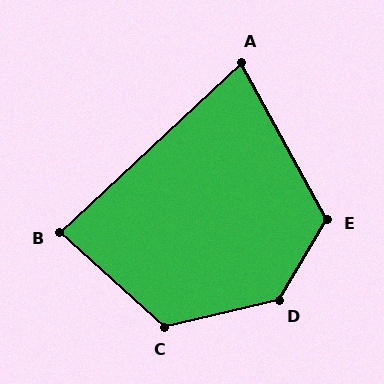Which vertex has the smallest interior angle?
A, at approximately 76 degrees.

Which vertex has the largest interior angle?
D, at approximately 135 degrees.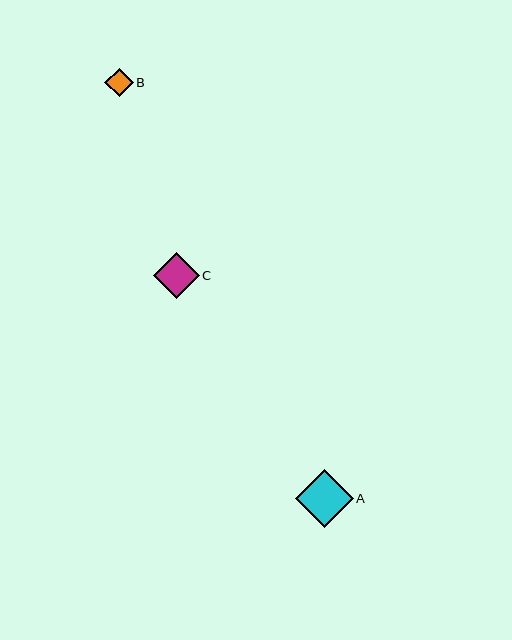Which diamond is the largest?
Diamond A is the largest with a size of approximately 57 pixels.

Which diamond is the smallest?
Diamond B is the smallest with a size of approximately 28 pixels.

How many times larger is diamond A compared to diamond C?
Diamond A is approximately 1.3 times the size of diamond C.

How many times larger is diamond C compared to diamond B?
Diamond C is approximately 1.6 times the size of diamond B.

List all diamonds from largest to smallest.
From largest to smallest: A, C, B.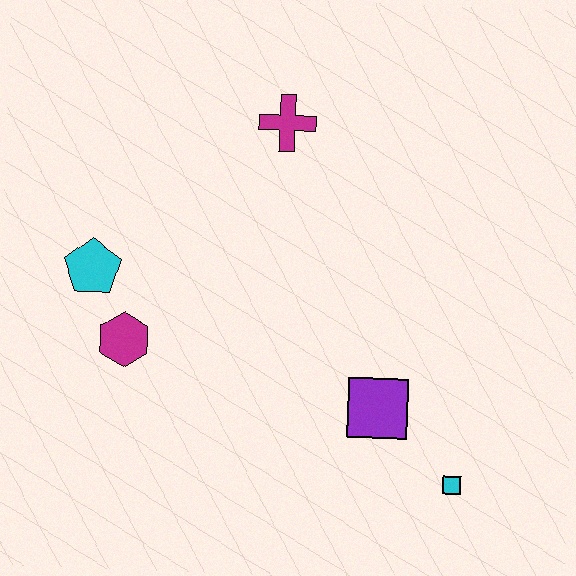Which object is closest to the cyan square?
The purple square is closest to the cyan square.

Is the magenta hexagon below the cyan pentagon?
Yes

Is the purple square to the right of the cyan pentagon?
Yes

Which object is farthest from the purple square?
The cyan pentagon is farthest from the purple square.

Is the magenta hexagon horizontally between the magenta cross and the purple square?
No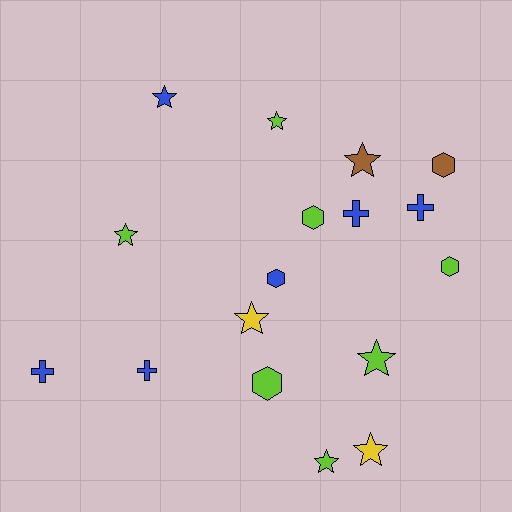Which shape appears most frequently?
Star, with 8 objects.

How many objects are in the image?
There are 17 objects.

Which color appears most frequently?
Lime, with 7 objects.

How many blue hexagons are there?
There is 1 blue hexagon.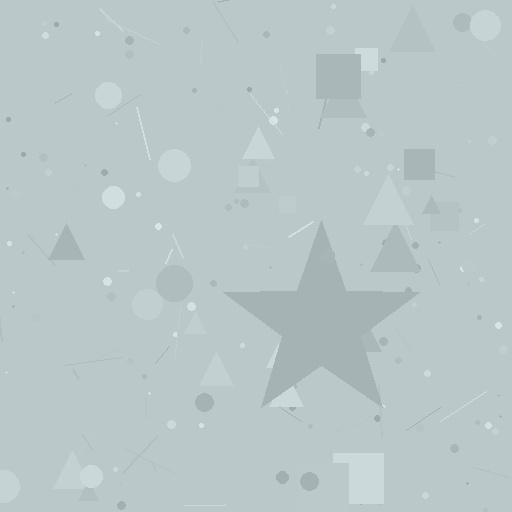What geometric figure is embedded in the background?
A star is embedded in the background.